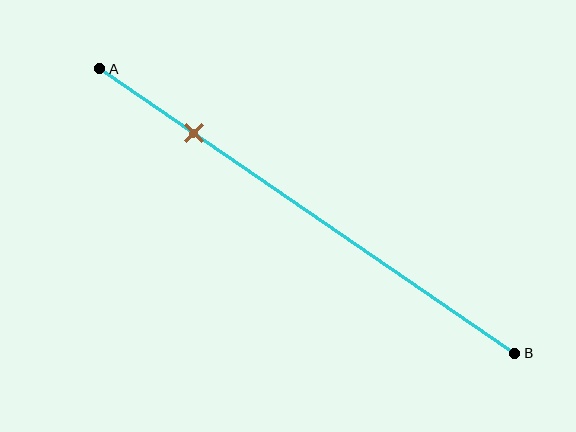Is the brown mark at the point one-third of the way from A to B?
No, the mark is at about 25% from A, not at the 33% one-third point.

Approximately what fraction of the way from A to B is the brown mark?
The brown mark is approximately 25% of the way from A to B.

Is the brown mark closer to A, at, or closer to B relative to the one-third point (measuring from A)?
The brown mark is closer to point A than the one-third point of segment AB.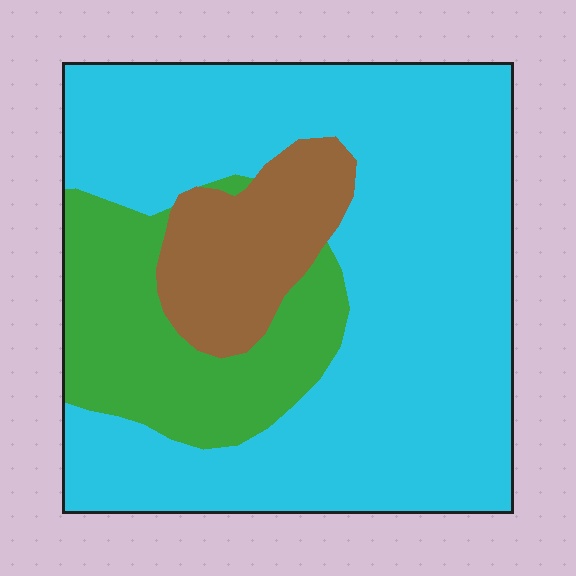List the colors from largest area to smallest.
From largest to smallest: cyan, green, brown.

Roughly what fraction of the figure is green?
Green takes up about one fifth (1/5) of the figure.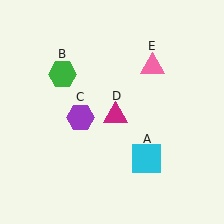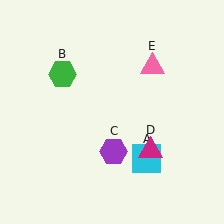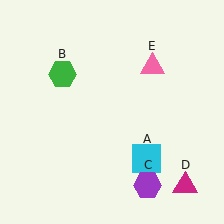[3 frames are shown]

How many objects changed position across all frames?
2 objects changed position: purple hexagon (object C), magenta triangle (object D).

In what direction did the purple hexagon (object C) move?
The purple hexagon (object C) moved down and to the right.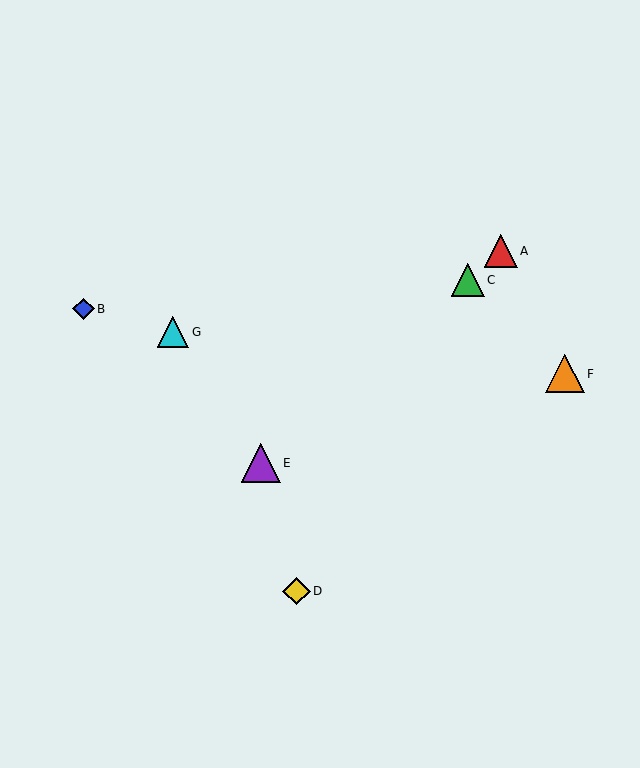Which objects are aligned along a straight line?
Objects A, C, E are aligned along a straight line.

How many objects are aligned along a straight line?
3 objects (A, C, E) are aligned along a straight line.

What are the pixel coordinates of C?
Object C is at (468, 280).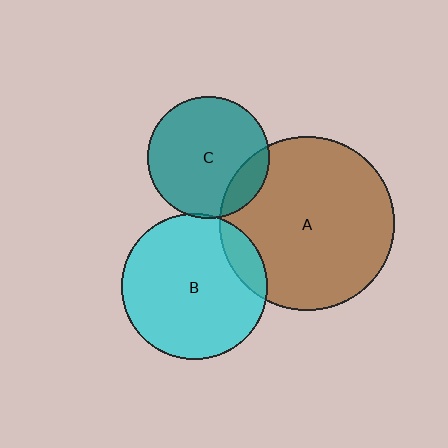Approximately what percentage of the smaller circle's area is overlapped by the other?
Approximately 5%.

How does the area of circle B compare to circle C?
Approximately 1.4 times.